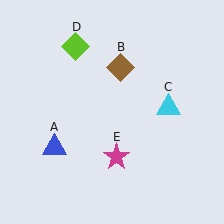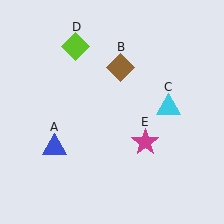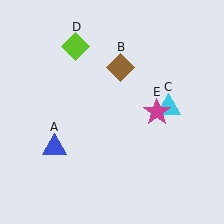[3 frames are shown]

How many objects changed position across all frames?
1 object changed position: magenta star (object E).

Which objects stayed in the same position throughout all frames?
Blue triangle (object A) and brown diamond (object B) and cyan triangle (object C) and lime diamond (object D) remained stationary.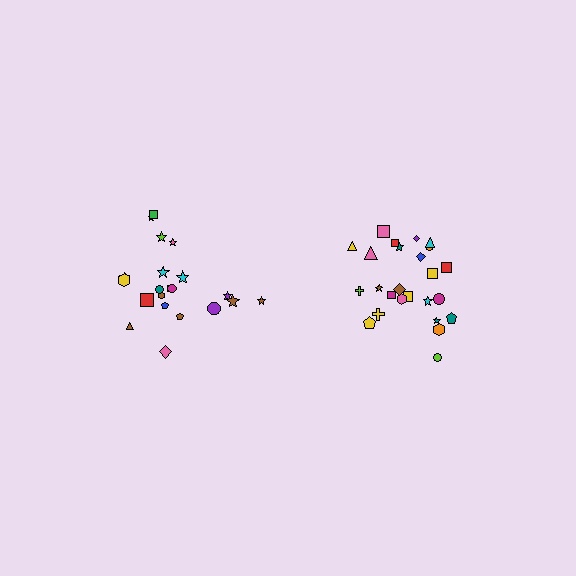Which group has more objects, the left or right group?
The right group.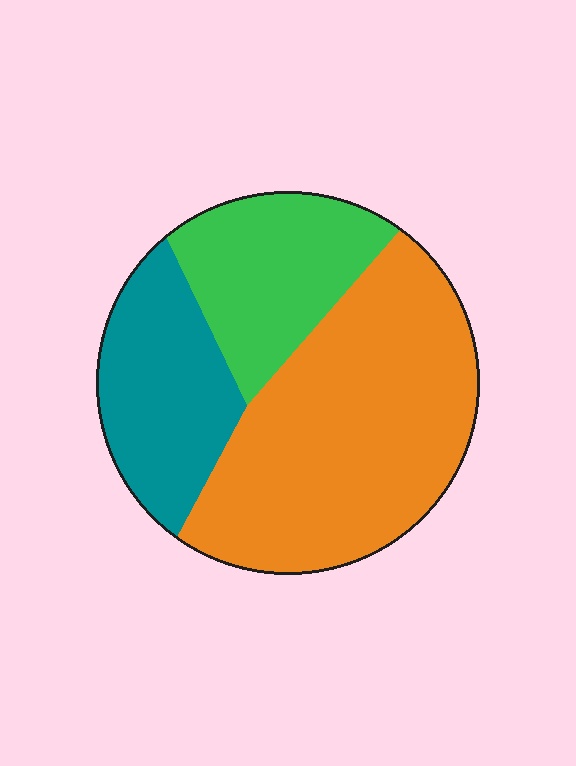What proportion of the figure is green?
Green covers roughly 25% of the figure.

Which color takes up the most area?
Orange, at roughly 55%.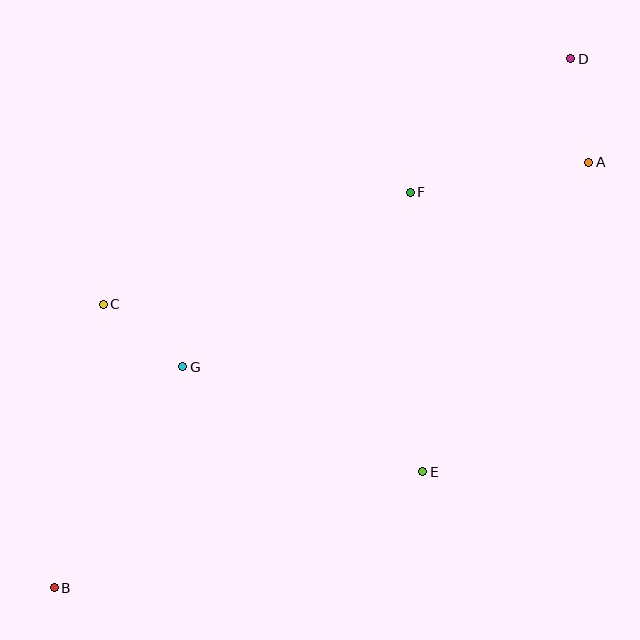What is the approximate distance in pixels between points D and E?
The distance between D and E is approximately 439 pixels.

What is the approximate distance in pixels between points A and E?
The distance between A and E is approximately 351 pixels.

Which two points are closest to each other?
Points C and G are closest to each other.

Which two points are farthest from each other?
Points B and D are farthest from each other.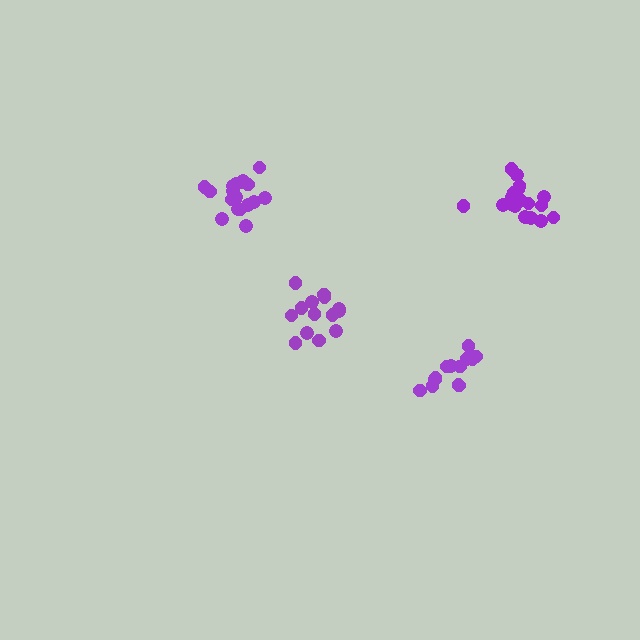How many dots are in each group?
Group 1: 19 dots, Group 2: 14 dots, Group 3: 13 dots, Group 4: 18 dots (64 total).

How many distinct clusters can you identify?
There are 4 distinct clusters.